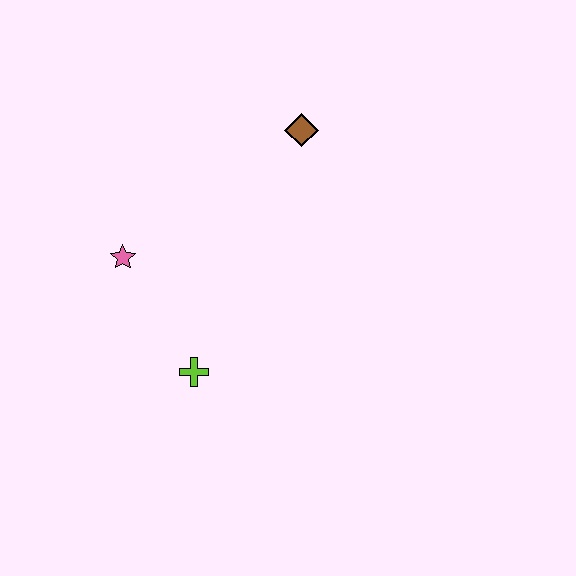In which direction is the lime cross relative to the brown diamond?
The lime cross is below the brown diamond.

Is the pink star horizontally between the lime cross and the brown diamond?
No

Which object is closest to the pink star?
The lime cross is closest to the pink star.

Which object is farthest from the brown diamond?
The lime cross is farthest from the brown diamond.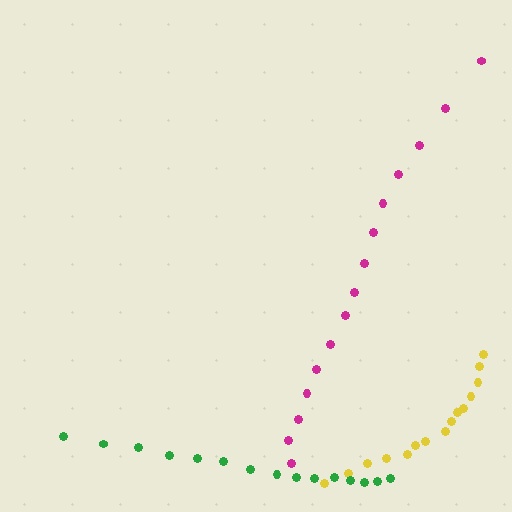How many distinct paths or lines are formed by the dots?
There are 3 distinct paths.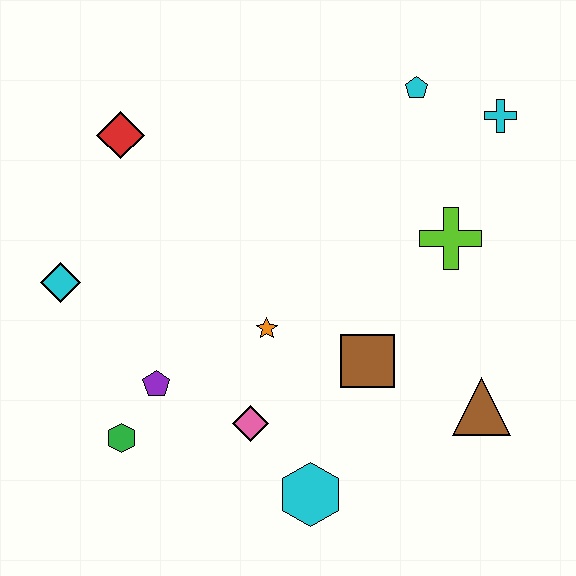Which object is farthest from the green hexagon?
The cyan cross is farthest from the green hexagon.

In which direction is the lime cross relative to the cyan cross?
The lime cross is below the cyan cross.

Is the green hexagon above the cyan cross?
No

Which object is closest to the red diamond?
The cyan diamond is closest to the red diamond.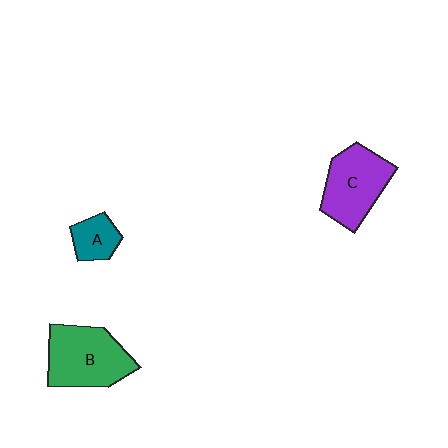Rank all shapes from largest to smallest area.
From largest to smallest: B (green), C (purple), A (teal).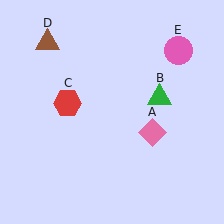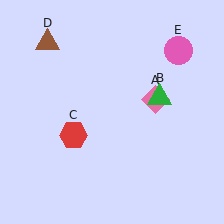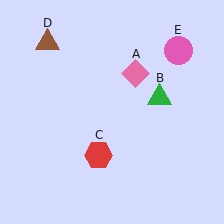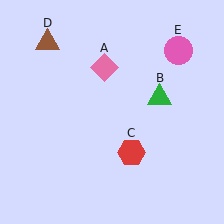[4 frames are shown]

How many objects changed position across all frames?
2 objects changed position: pink diamond (object A), red hexagon (object C).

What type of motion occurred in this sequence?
The pink diamond (object A), red hexagon (object C) rotated counterclockwise around the center of the scene.